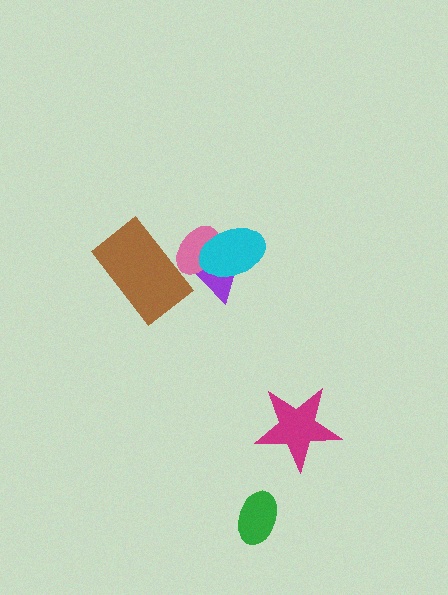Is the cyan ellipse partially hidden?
No, no other shape covers it.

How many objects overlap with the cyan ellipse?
2 objects overlap with the cyan ellipse.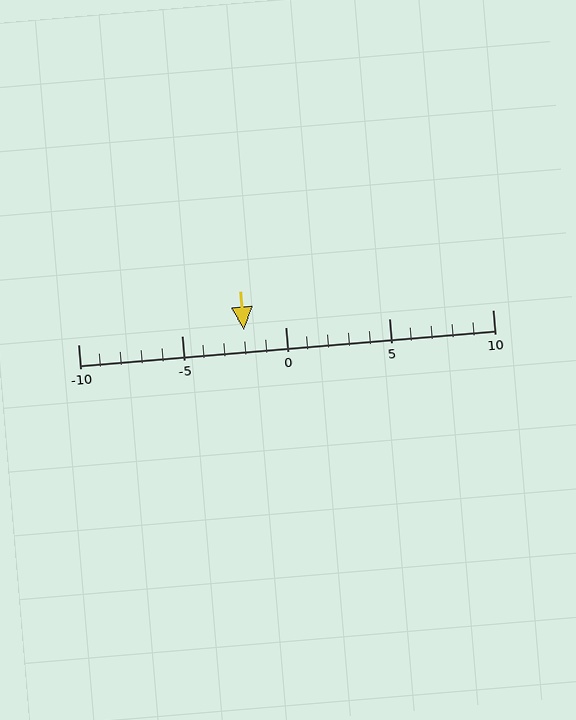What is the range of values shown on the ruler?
The ruler shows values from -10 to 10.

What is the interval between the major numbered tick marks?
The major tick marks are spaced 5 units apart.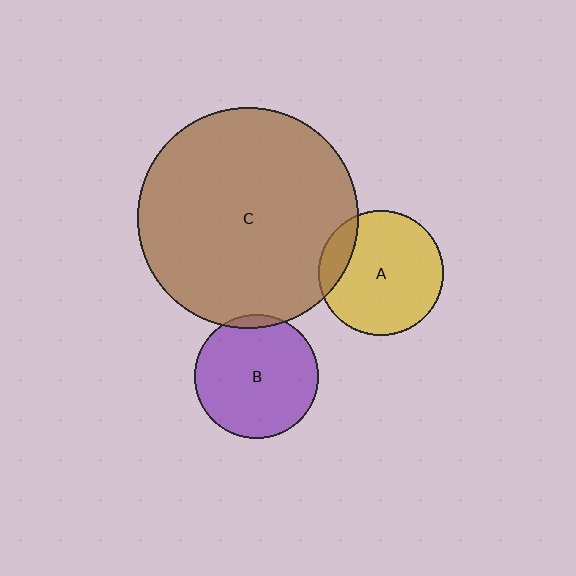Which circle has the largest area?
Circle C (brown).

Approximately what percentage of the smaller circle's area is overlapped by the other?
Approximately 5%.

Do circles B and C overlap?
Yes.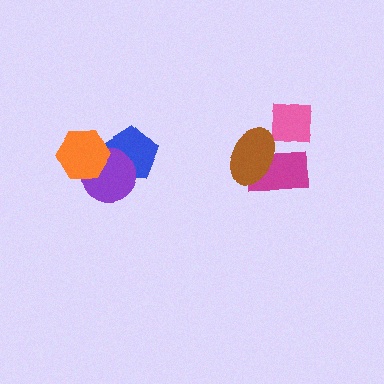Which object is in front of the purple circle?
The orange hexagon is in front of the purple circle.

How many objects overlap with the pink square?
2 objects overlap with the pink square.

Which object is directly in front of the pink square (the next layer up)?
The magenta rectangle is directly in front of the pink square.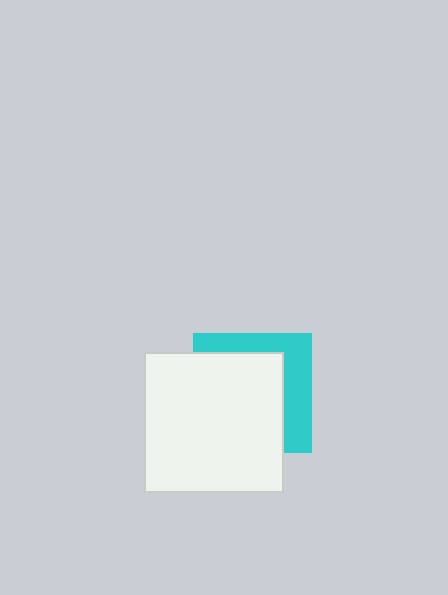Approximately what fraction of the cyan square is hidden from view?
Roughly 65% of the cyan square is hidden behind the white square.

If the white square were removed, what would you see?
You would see the complete cyan square.